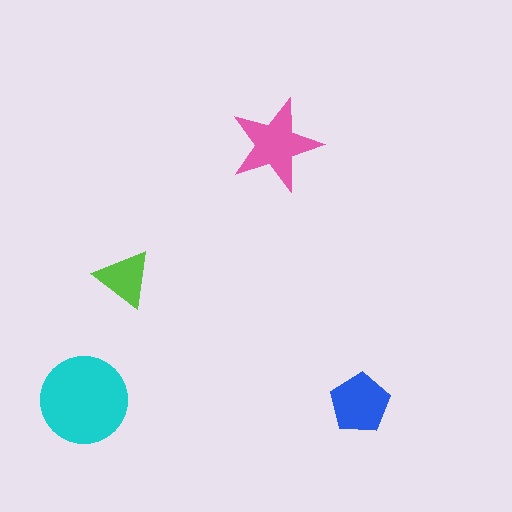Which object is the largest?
The cyan circle.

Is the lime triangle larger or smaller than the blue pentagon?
Smaller.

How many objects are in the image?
There are 4 objects in the image.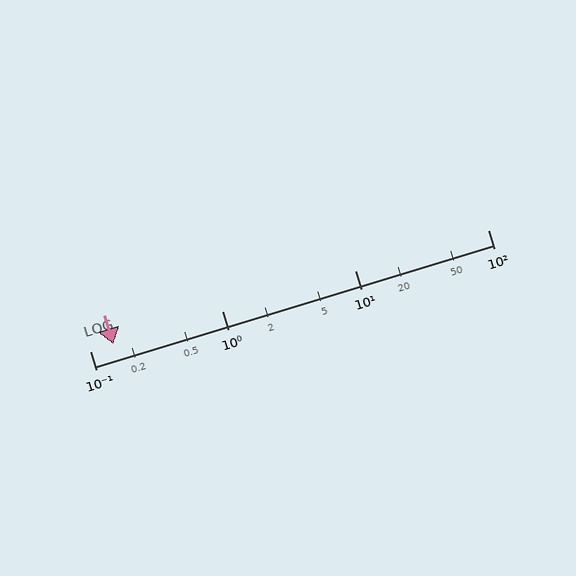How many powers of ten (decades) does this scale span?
The scale spans 3 decades, from 0.1 to 100.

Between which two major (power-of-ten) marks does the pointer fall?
The pointer is between 0.1 and 1.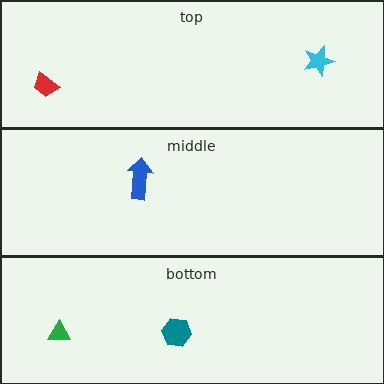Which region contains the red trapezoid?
The top region.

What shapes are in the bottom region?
The green triangle, the teal hexagon.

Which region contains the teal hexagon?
The bottom region.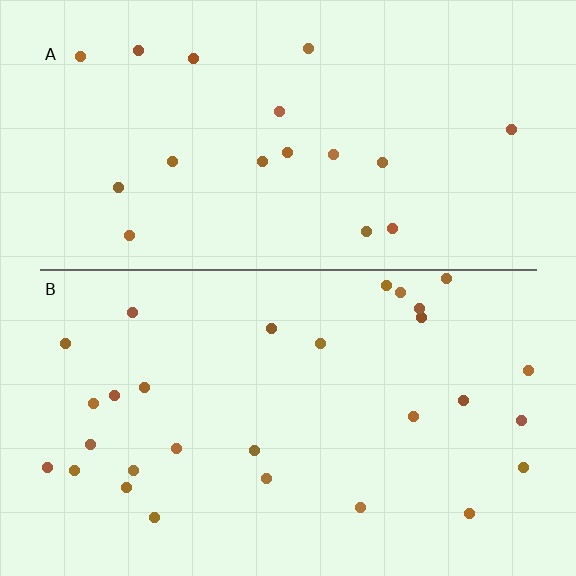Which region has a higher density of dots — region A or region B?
B (the bottom).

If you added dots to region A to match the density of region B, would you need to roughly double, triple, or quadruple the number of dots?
Approximately double.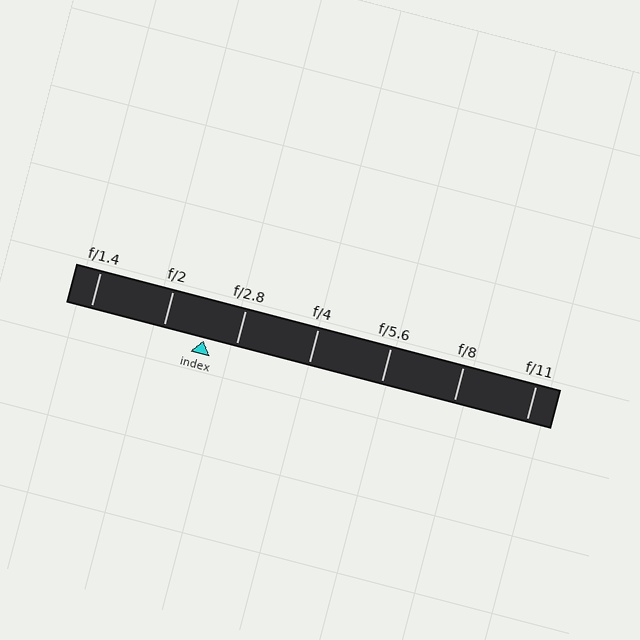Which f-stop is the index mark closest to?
The index mark is closest to f/2.8.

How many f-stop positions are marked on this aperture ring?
There are 7 f-stop positions marked.